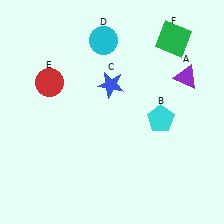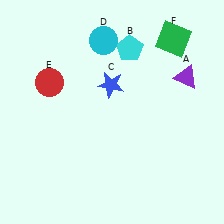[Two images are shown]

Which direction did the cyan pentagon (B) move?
The cyan pentagon (B) moved up.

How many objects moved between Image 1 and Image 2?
1 object moved between the two images.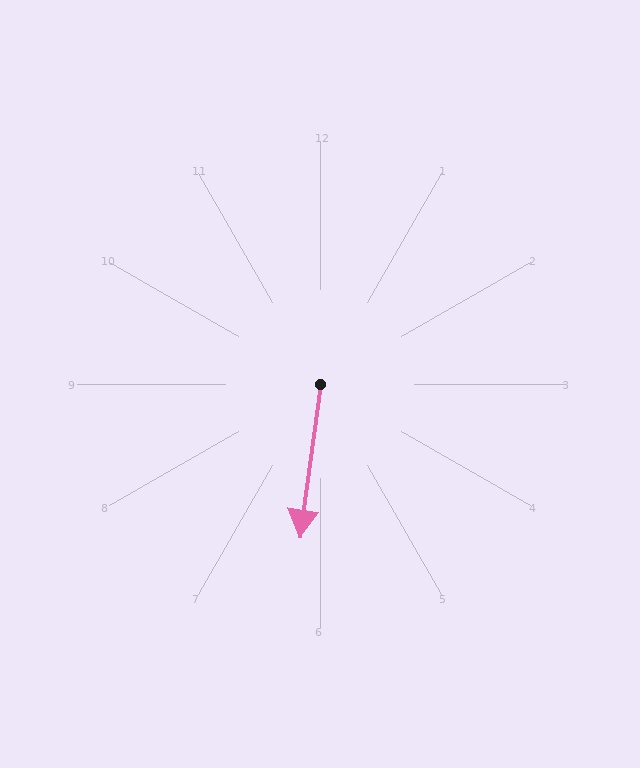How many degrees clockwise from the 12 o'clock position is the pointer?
Approximately 188 degrees.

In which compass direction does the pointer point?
South.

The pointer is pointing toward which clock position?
Roughly 6 o'clock.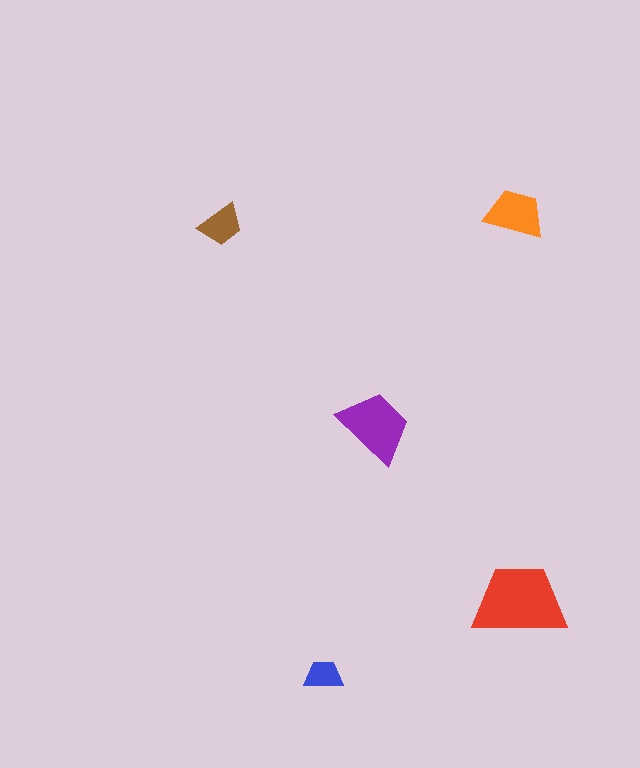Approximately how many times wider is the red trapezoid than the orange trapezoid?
About 1.5 times wider.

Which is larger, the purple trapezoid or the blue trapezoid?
The purple one.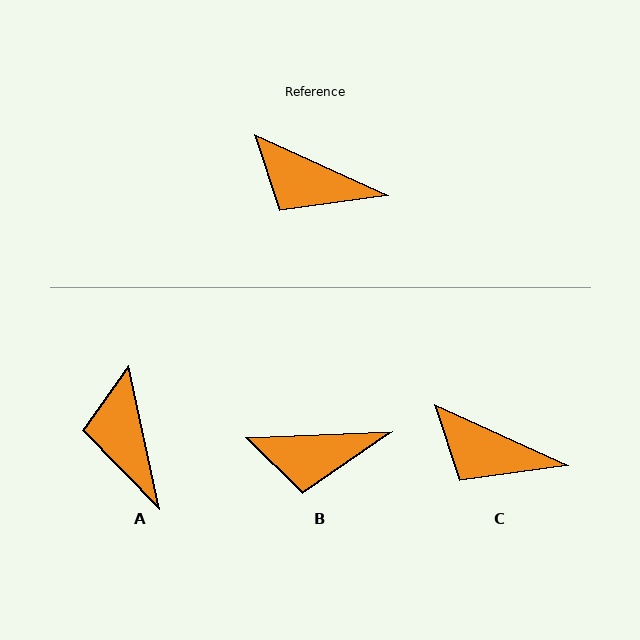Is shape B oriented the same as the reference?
No, it is off by about 27 degrees.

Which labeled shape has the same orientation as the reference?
C.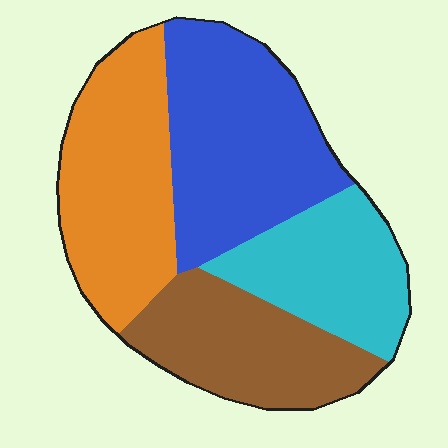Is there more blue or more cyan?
Blue.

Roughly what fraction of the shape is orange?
Orange takes up about one quarter (1/4) of the shape.